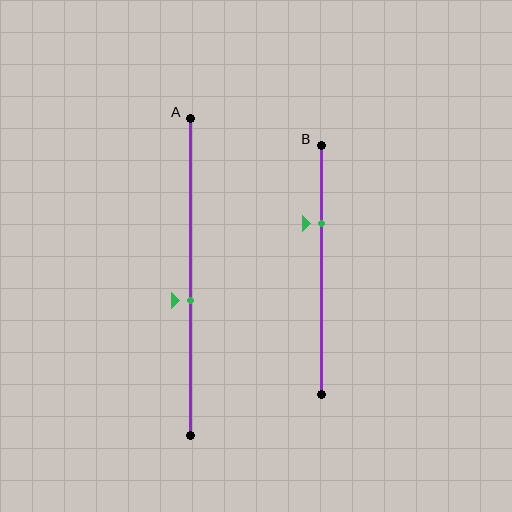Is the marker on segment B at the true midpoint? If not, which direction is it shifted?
No, the marker on segment B is shifted upward by about 19% of the segment length.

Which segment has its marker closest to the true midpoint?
Segment A has its marker closest to the true midpoint.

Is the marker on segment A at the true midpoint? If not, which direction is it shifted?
No, the marker on segment A is shifted downward by about 7% of the segment length.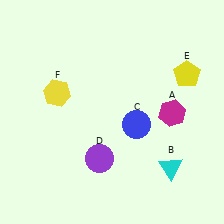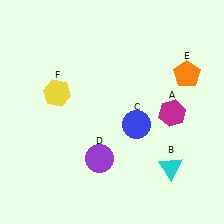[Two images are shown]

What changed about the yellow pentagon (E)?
In Image 1, E is yellow. In Image 2, it changed to orange.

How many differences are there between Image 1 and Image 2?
There is 1 difference between the two images.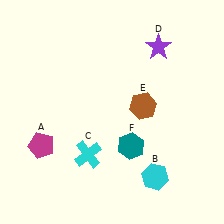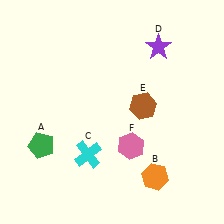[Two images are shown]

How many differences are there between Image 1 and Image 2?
There are 3 differences between the two images.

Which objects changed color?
A changed from magenta to green. B changed from cyan to orange. F changed from teal to pink.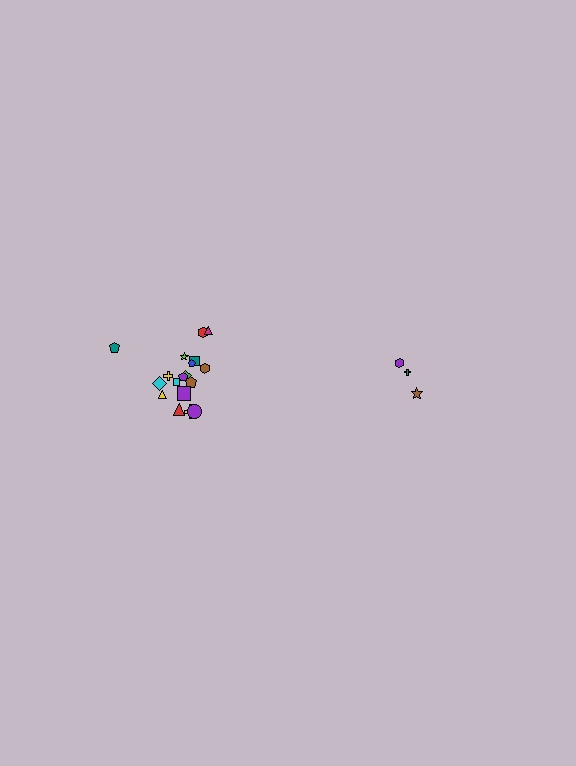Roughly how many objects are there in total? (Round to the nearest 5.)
Roughly 20 objects in total.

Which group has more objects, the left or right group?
The left group.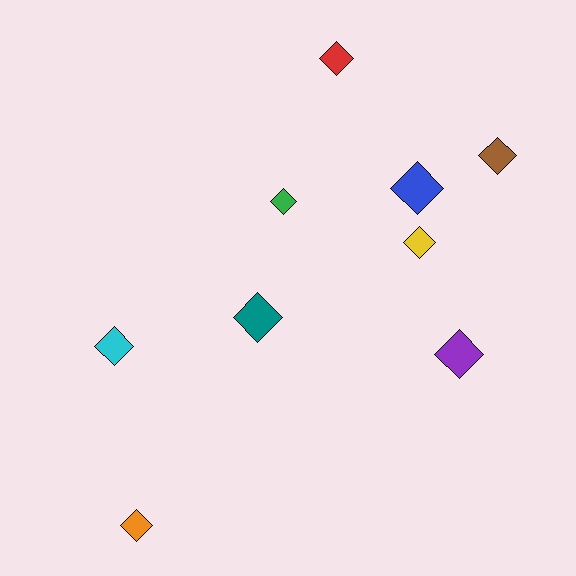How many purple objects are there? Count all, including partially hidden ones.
There is 1 purple object.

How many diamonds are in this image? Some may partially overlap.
There are 9 diamonds.